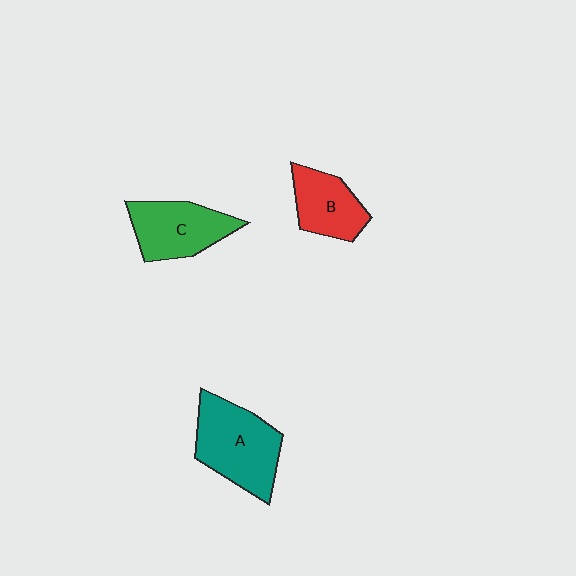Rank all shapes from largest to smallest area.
From largest to smallest: A (teal), C (green), B (red).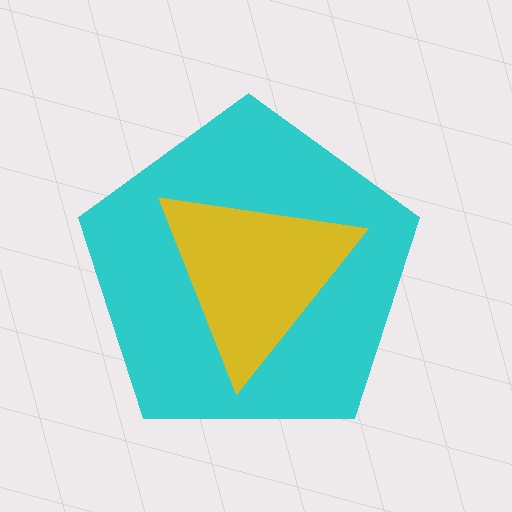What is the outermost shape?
The cyan pentagon.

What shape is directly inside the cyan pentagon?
The yellow triangle.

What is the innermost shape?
The yellow triangle.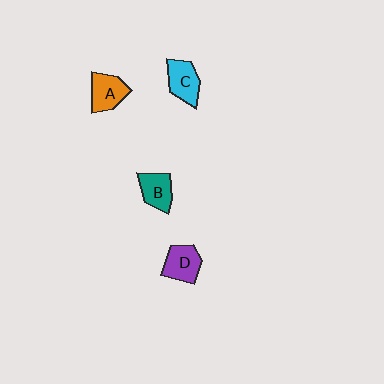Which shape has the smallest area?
Shape B (teal).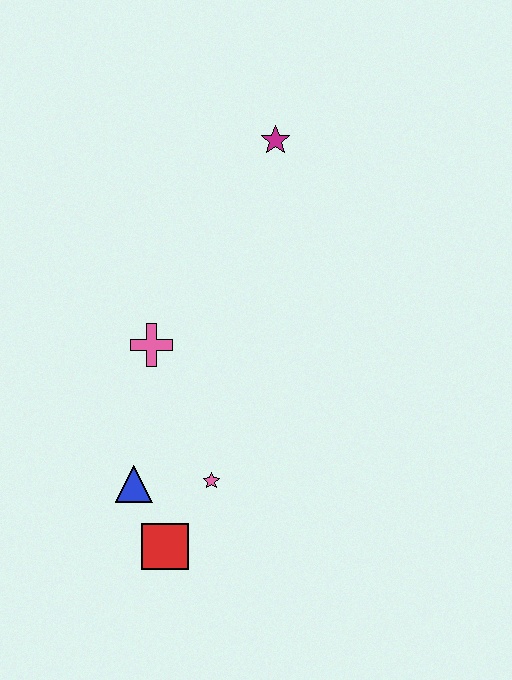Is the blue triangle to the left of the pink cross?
Yes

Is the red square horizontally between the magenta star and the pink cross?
Yes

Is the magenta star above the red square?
Yes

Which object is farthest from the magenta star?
The red square is farthest from the magenta star.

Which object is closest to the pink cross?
The blue triangle is closest to the pink cross.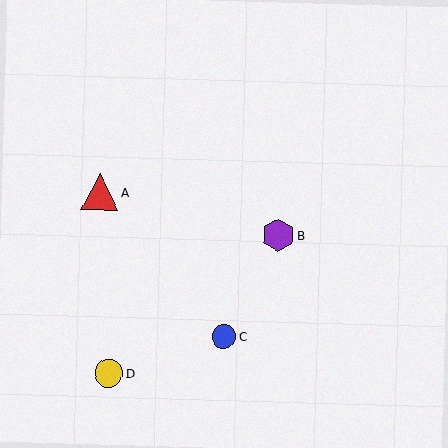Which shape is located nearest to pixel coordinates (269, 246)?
The purple hexagon (labeled B) at (278, 235) is nearest to that location.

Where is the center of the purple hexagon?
The center of the purple hexagon is at (278, 235).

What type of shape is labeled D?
Shape D is a yellow circle.